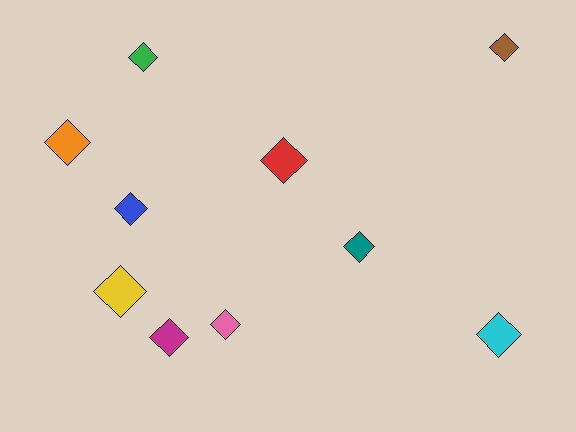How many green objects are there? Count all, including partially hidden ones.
There is 1 green object.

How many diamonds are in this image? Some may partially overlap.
There are 10 diamonds.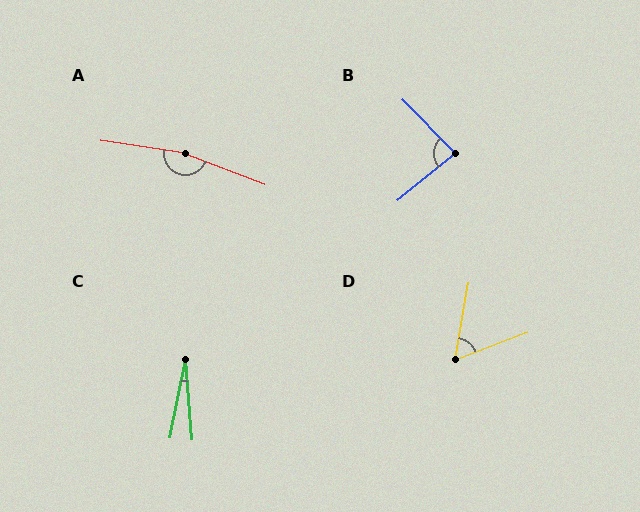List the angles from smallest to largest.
C (15°), D (59°), B (85°), A (167°).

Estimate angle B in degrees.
Approximately 85 degrees.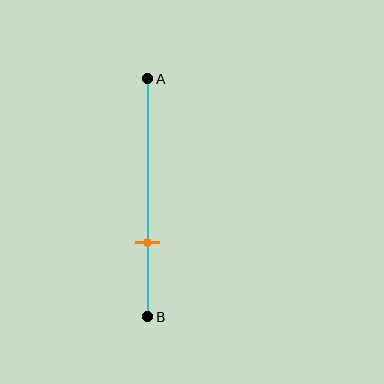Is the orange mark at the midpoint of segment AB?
No, the mark is at about 70% from A, not at the 50% midpoint.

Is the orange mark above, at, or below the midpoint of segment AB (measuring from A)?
The orange mark is below the midpoint of segment AB.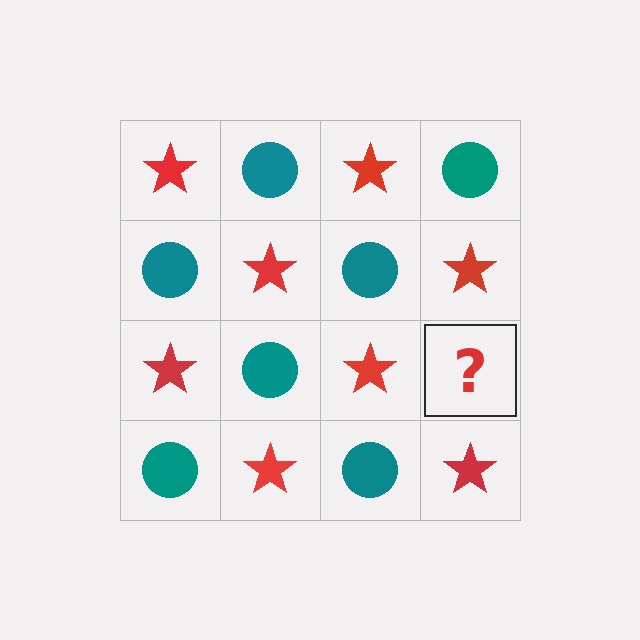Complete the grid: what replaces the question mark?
The question mark should be replaced with a teal circle.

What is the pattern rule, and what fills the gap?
The rule is that it alternates red star and teal circle in a checkerboard pattern. The gap should be filled with a teal circle.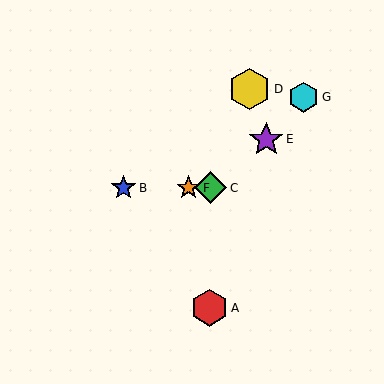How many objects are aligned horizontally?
3 objects (B, C, F) are aligned horizontally.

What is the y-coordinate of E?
Object E is at y≈139.